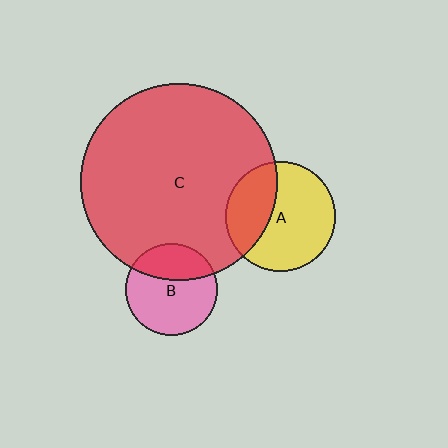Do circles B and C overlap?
Yes.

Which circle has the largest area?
Circle C (red).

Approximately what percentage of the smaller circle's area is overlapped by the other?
Approximately 35%.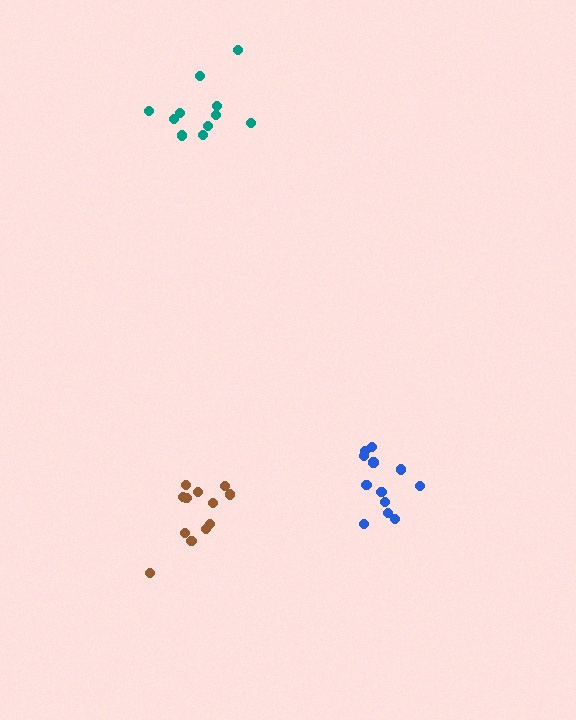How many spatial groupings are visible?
There are 3 spatial groupings.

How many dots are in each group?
Group 1: 12 dots, Group 2: 11 dots, Group 3: 12 dots (35 total).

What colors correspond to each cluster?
The clusters are colored: blue, teal, brown.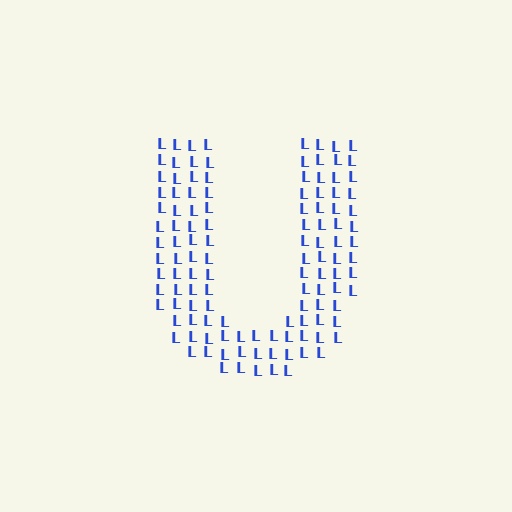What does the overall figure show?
The overall figure shows the letter U.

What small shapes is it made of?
It is made of small letter L's.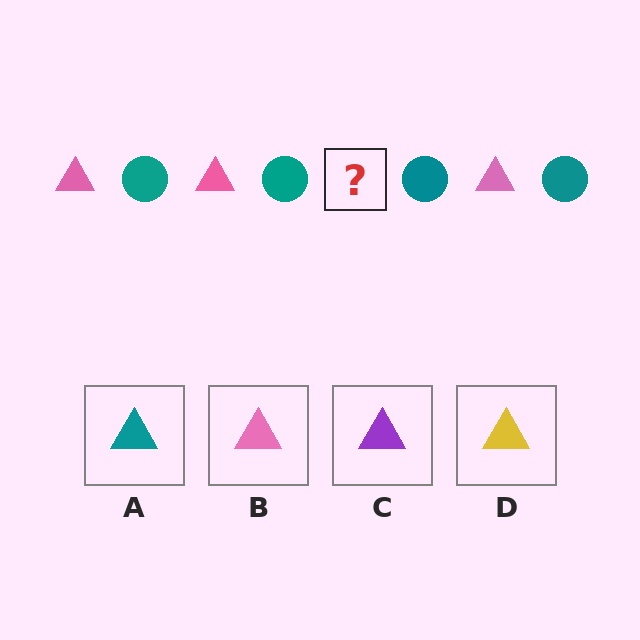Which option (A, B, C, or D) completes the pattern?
B.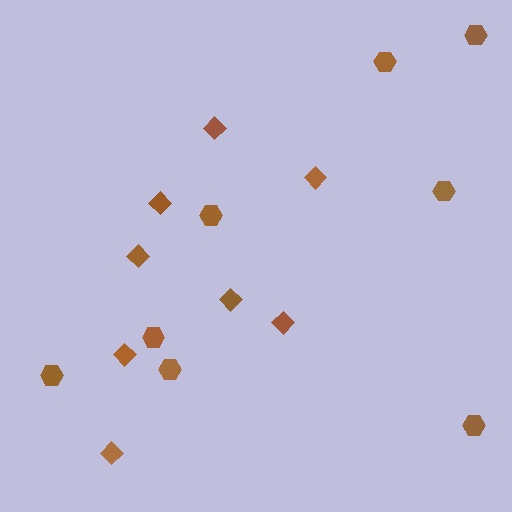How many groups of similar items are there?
There are 2 groups: one group of hexagons (8) and one group of diamonds (8).